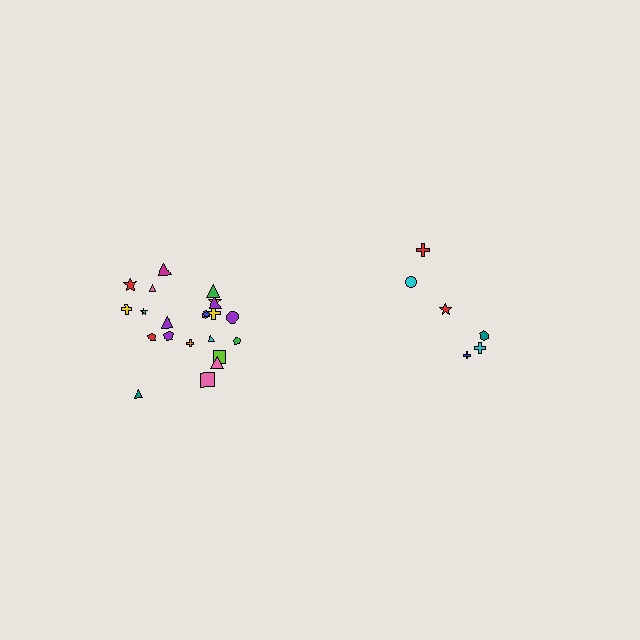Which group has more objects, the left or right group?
The left group.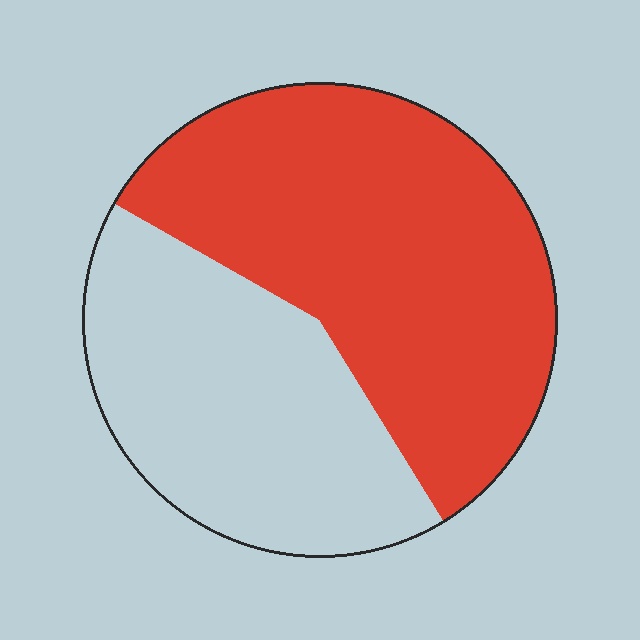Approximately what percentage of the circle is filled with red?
Approximately 60%.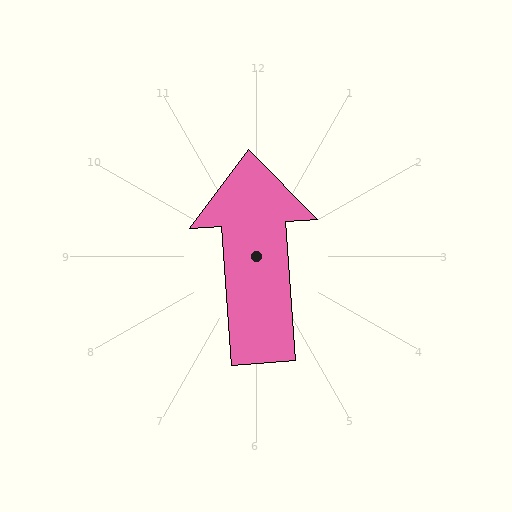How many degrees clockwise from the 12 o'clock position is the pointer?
Approximately 356 degrees.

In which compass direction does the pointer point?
North.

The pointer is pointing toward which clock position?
Roughly 12 o'clock.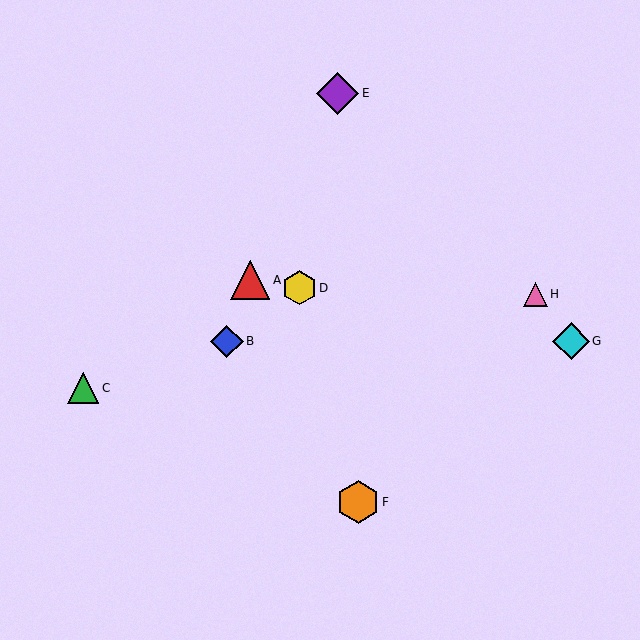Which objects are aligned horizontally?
Objects B, G are aligned horizontally.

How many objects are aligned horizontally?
2 objects (B, G) are aligned horizontally.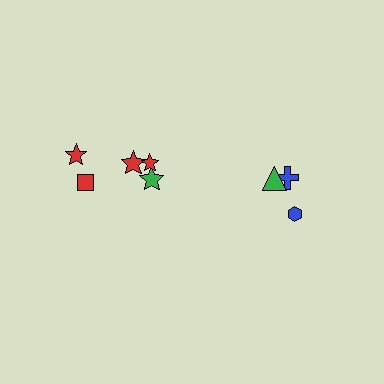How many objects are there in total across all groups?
There are 8 objects.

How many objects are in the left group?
There are 5 objects.